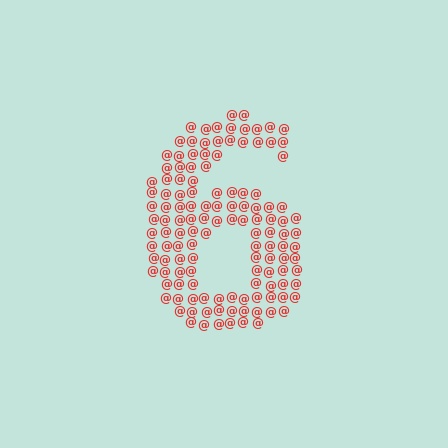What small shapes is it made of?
It is made of small at signs.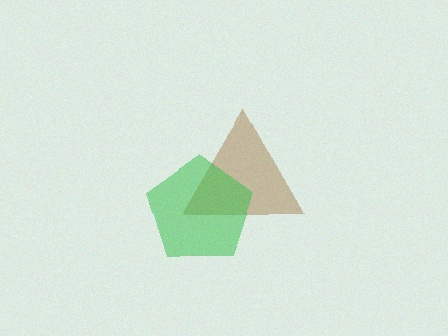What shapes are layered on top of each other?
The layered shapes are: a brown triangle, a green pentagon.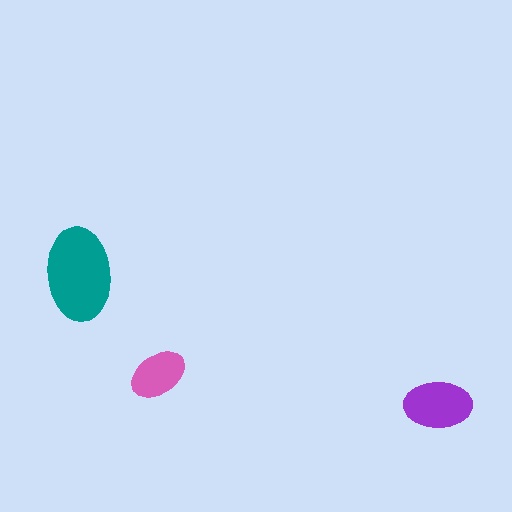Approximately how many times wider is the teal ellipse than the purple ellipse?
About 1.5 times wider.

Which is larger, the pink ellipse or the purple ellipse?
The purple one.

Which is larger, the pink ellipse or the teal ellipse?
The teal one.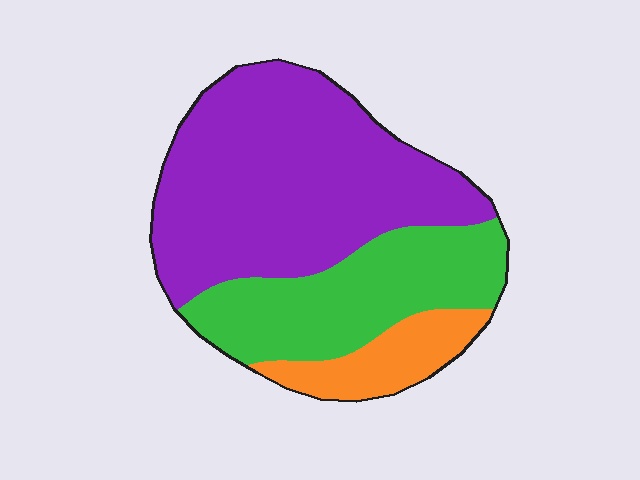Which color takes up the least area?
Orange, at roughly 10%.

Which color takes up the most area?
Purple, at roughly 55%.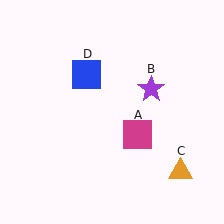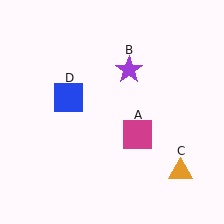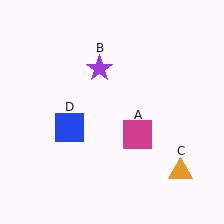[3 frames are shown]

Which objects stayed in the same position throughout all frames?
Magenta square (object A) and orange triangle (object C) remained stationary.